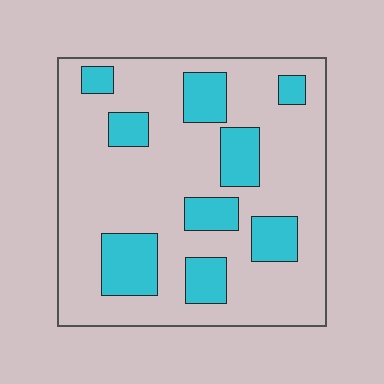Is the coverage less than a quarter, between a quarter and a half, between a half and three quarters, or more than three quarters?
Less than a quarter.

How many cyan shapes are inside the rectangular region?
9.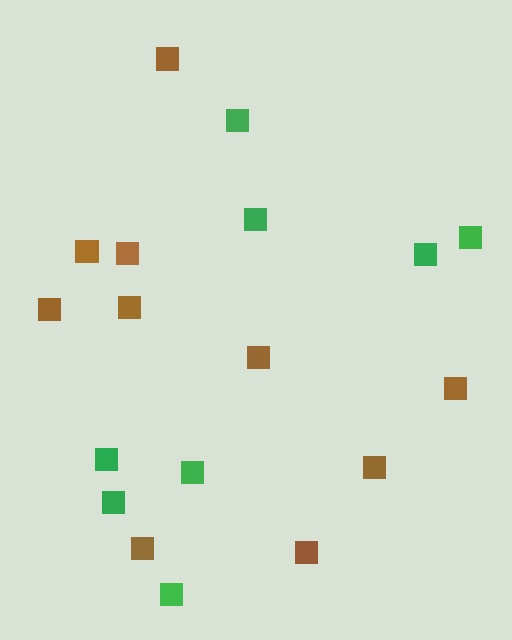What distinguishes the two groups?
There are 2 groups: one group of green squares (8) and one group of brown squares (10).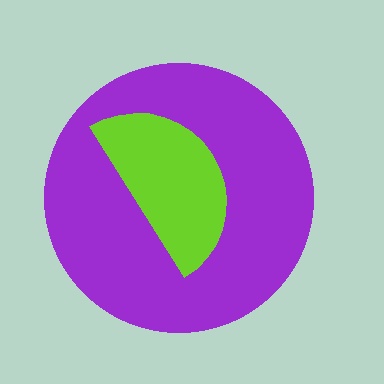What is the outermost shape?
The purple circle.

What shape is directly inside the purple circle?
The lime semicircle.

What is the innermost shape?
The lime semicircle.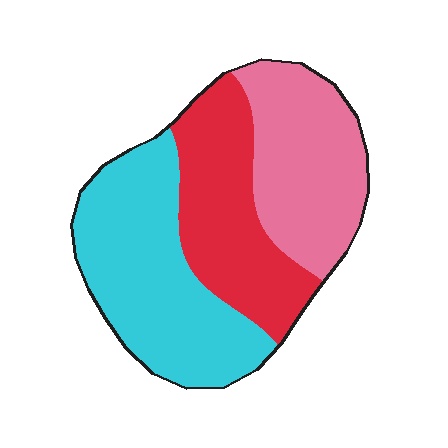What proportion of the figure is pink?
Pink takes up about one third (1/3) of the figure.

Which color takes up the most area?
Cyan, at roughly 40%.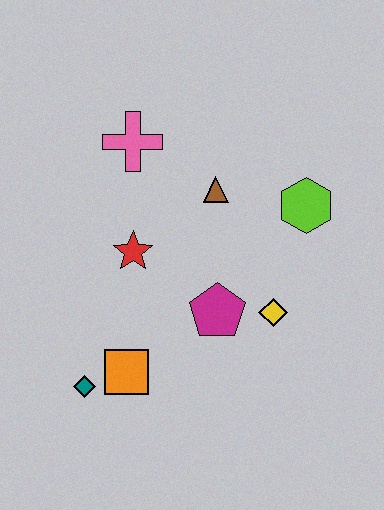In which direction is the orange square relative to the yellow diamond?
The orange square is to the left of the yellow diamond.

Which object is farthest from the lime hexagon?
The teal diamond is farthest from the lime hexagon.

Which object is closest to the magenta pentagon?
The yellow diamond is closest to the magenta pentagon.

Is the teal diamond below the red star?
Yes